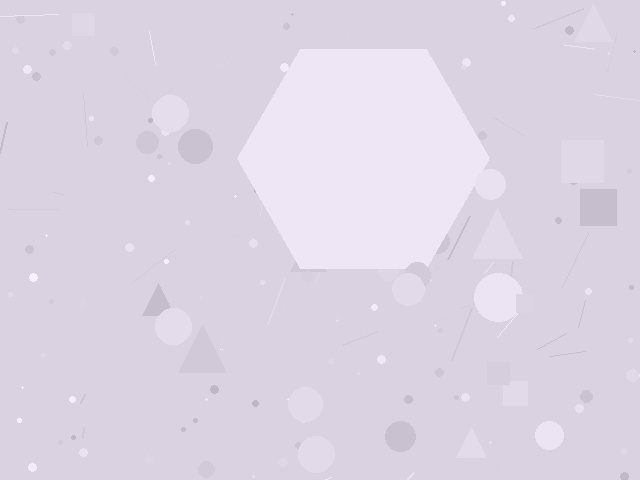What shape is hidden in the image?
A hexagon is hidden in the image.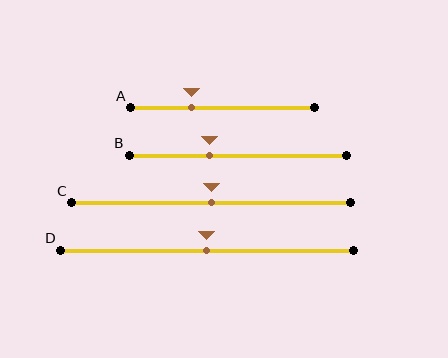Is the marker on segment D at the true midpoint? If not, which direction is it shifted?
Yes, the marker on segment D is at the true midpoint.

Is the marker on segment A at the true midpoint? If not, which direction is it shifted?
No, the marker on segment A is shifted to the left by about 17% of the segment length.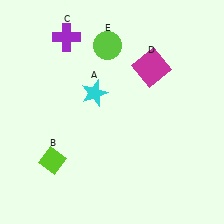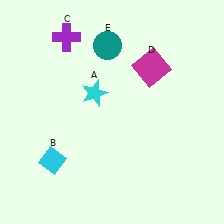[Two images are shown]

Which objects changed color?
B changed from lime to cyan. E changed from lime to teal.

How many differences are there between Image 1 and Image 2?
There are 2 differences between the two images.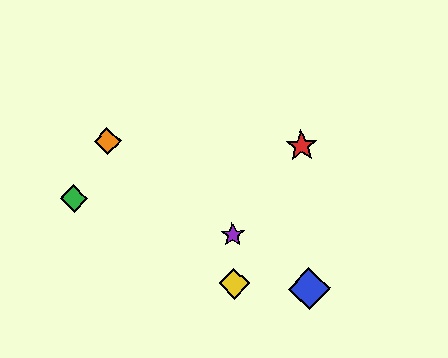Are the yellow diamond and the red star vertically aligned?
No, the yellow diamond is at x≈234 and the red star is at x≈302.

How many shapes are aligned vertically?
2 shapes (the yellow diamond, the purple star) are aligned vertically.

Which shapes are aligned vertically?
The yellow diamond, the purple star are aligned vertically.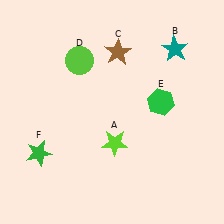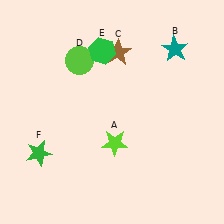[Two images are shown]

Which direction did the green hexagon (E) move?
The green hexagon (E) moved left.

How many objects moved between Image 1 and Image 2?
1 object moved between the two images.